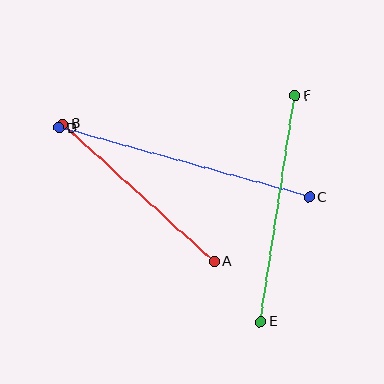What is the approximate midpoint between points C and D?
The midpoint is at approximately (184, 162) pixels.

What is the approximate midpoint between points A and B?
The midpoint is at approximately (138, 193) pixels.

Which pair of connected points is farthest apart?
Points C and D are farthest apart.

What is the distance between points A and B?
The distance is approximately 204 pixels.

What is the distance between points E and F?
The distance is approximately 228 pixels.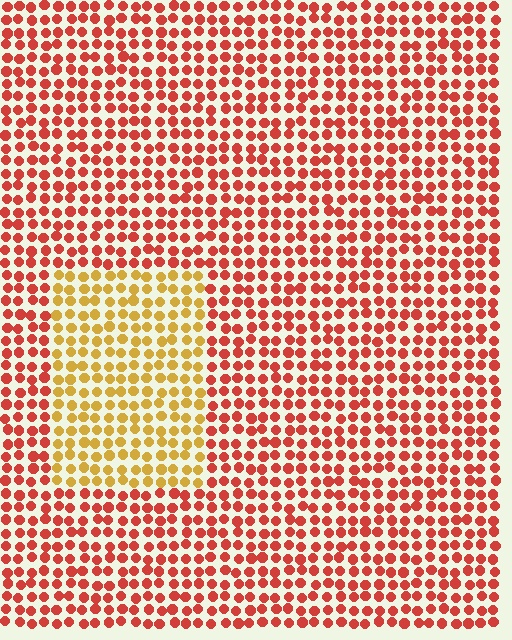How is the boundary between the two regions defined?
The boundary is defined purely by a slight shift in hue (about 42 degrees). Spacing, size, and orientation are identical on both sides.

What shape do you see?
I see a rectangle.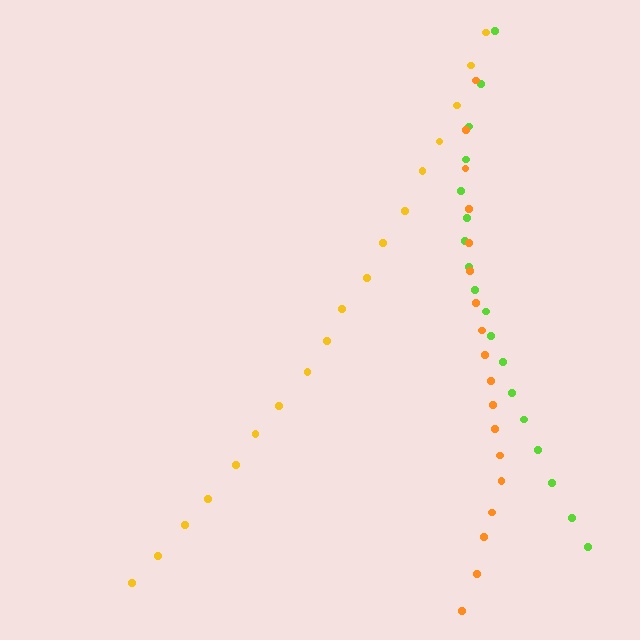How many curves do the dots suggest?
There are 3 distinct paths.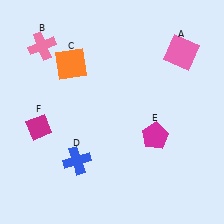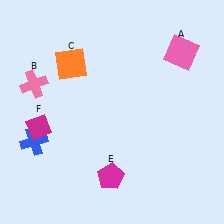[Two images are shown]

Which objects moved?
The objects that moved are: the pink cross (B), the blue cross (D), the magenta pentagon (E).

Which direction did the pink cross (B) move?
The pink cross (B) moved down.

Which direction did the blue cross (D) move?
The blue cross (D) moved left.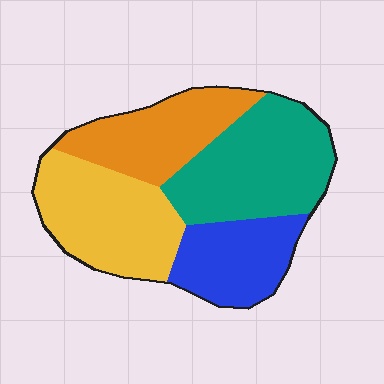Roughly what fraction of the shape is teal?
Teal covers 31% of the shape.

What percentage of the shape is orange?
Orange takes up between a sixth and a third of the shape.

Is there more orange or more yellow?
Yellow.